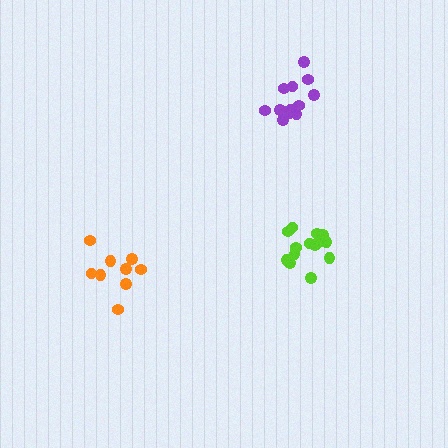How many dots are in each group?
Group 1: 9 dots, Group 2: 14 dots, Group 3: 13 dots (36 total).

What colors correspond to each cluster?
The clusters are colored: orange, lime, purple.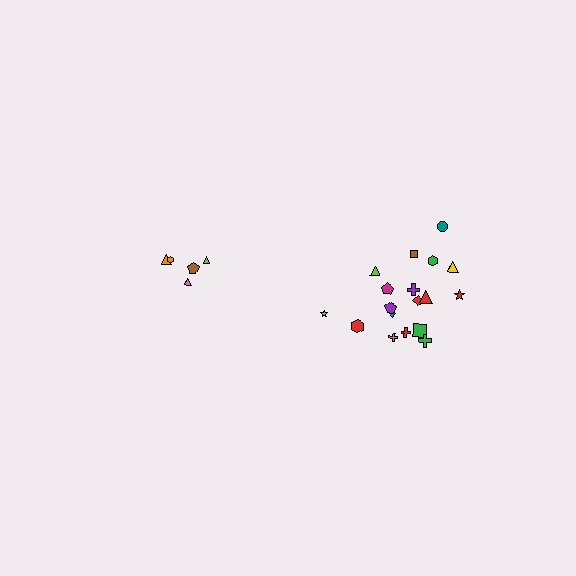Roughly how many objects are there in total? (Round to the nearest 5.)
Roughly 25 objects in total.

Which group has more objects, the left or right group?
The right group.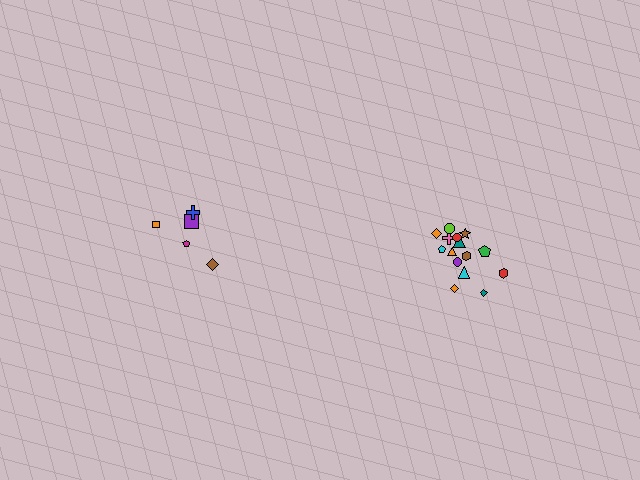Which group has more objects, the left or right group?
The right group.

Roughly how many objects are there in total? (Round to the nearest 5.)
Roughly 20 objects in total.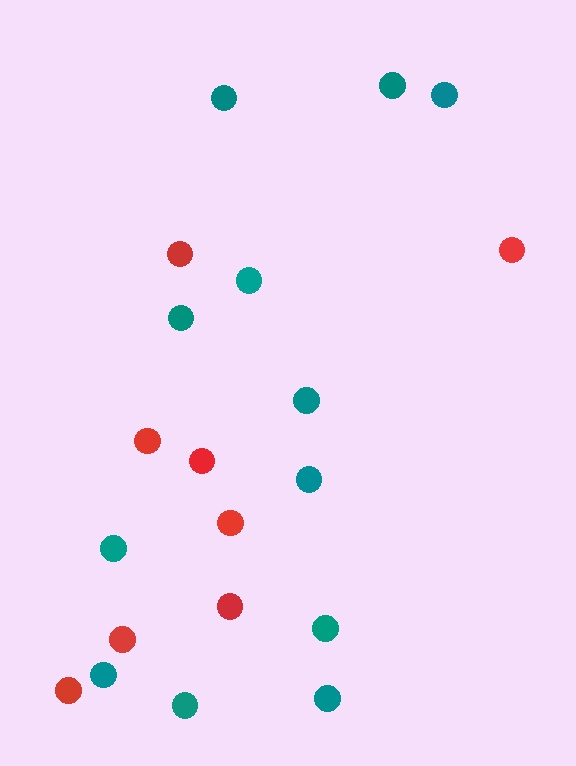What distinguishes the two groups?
There are 2 groups: one group of red circles (8) and one group of teal circles (12).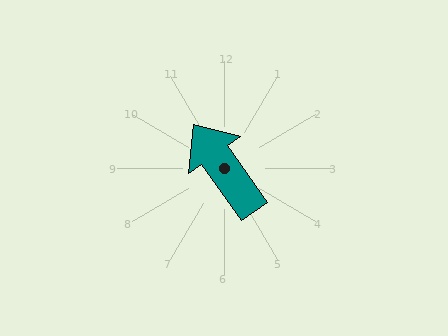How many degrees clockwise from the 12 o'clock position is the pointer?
Approximately 325 degrees.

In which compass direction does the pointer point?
Northwest.